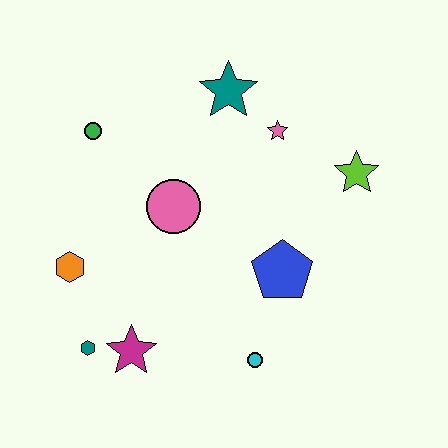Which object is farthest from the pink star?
The teal hexagon is farthest from the pink star.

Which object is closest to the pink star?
The teal star is closest to the pink star.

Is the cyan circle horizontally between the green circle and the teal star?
No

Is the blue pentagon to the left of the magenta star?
No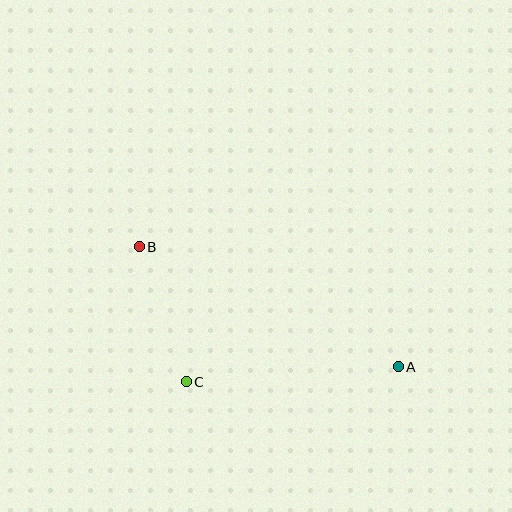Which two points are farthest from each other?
Points A and B are farthest from each other.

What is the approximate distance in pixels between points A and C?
The distance between A and C is approximately 213 pixels.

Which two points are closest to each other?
Points B and C are closest to each other.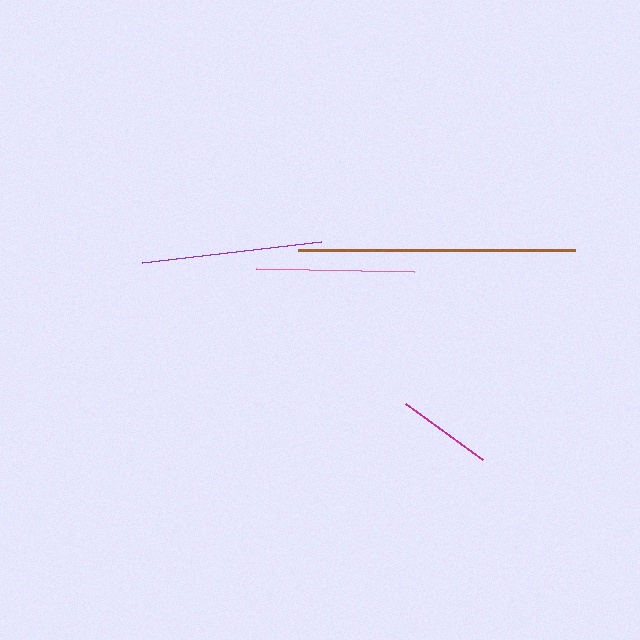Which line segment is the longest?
The brown line is the longest at approximately 277 pixels.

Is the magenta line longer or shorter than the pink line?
The pink line is longer than the magenta line.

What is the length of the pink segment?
The pink segment is approximately 157 pixels long.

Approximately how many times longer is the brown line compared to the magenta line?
The brown line is approximately 2.9 times the length of the magenta line.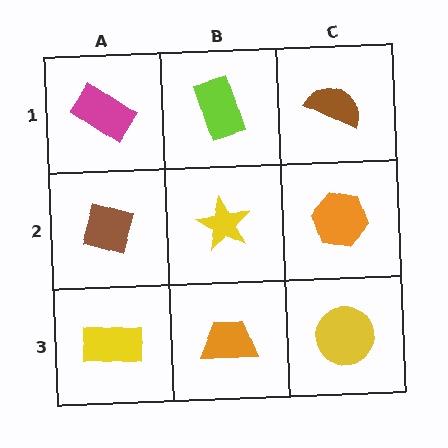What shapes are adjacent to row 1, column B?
A yellow star (row 2, column B), a magenta rectangle (row 1, column A), a brown semicircle (row 1, column C).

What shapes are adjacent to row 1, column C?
An orange hexagon (row 2, column C), a lime rectangle (row 1, column B).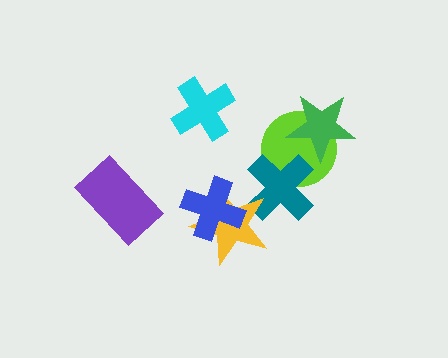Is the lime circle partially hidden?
Yes, it is partially covered by another shape.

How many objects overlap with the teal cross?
2 objects overlap with the teal cross.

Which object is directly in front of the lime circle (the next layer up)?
The green star is directly in front of the lime circle.